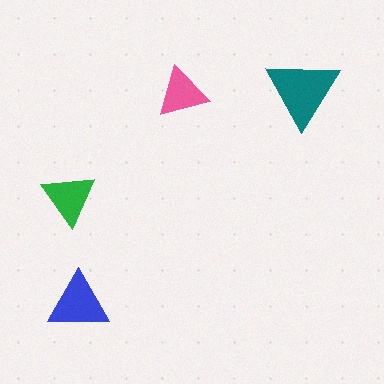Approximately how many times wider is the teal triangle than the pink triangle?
About 1.5 times wider.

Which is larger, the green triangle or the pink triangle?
The green one.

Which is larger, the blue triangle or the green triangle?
The blue one.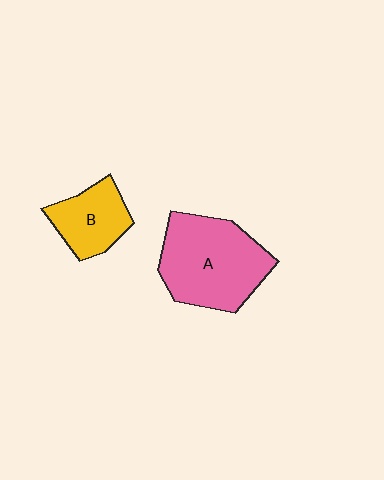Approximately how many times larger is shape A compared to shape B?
Approximately 1.9 times.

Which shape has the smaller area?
Shape B (yellow).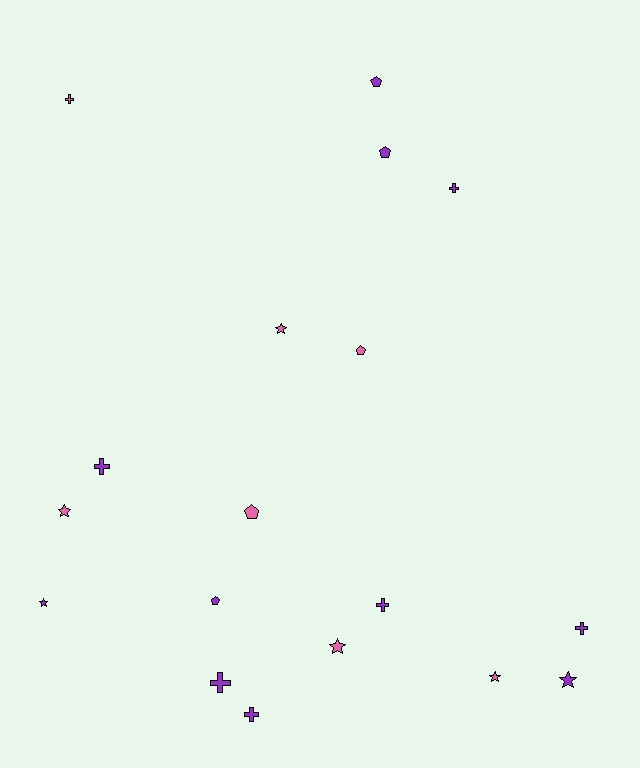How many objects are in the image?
There are 18 objects.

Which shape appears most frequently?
Cross, with 7 objects.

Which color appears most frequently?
Purple, with 11 objects.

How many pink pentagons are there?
There are 2 pink pentagons.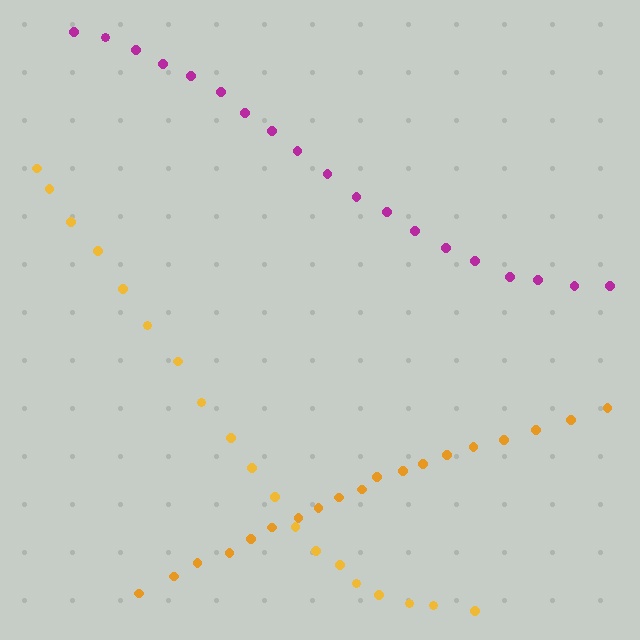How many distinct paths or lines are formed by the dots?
There are 3 distinct paths.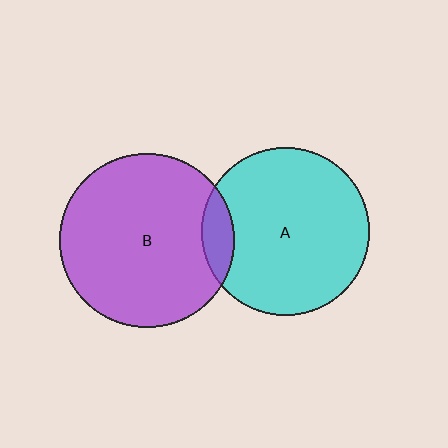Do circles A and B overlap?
Yes.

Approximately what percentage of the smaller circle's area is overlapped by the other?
Approximately 10%.